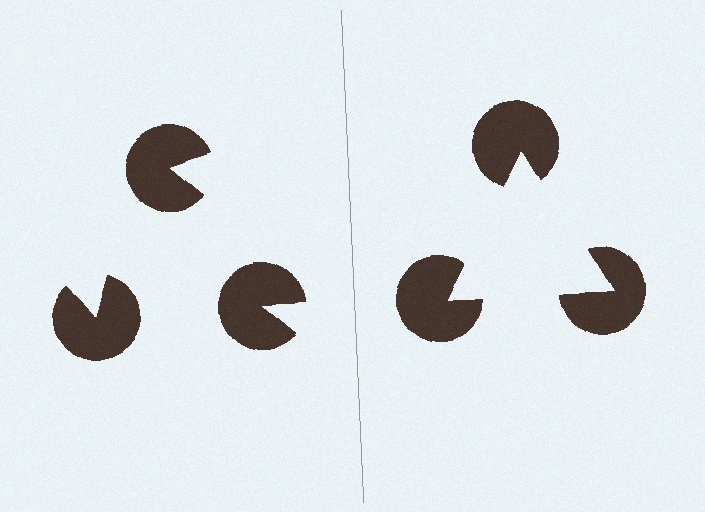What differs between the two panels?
The pac-man discs are positioned identically on both sides; only the wedge orientations differ. On the right they align to a triangle; on the left they are misaligned.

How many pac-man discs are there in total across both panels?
6 — 3 on each side.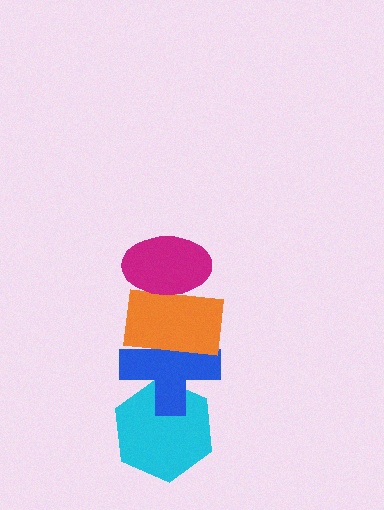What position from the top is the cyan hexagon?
The cyan hexagon is 4th from the top.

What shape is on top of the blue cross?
The orange rectangle is on top of the blue cross.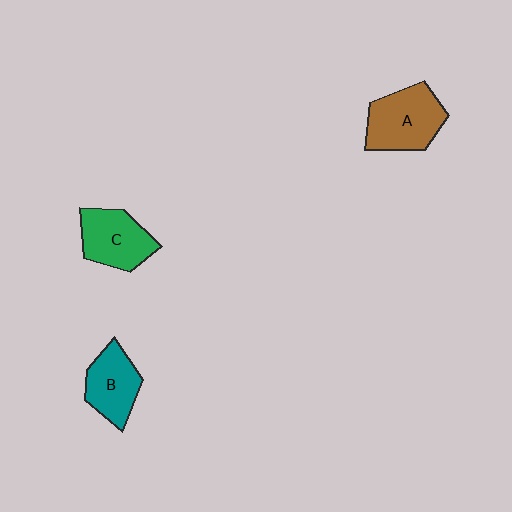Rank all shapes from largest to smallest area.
From largest to smallest: A (brown), C (green), B (teal).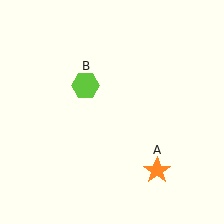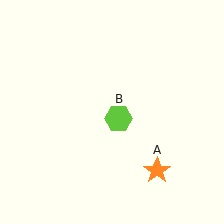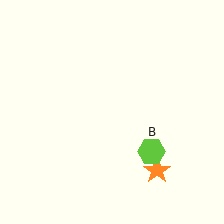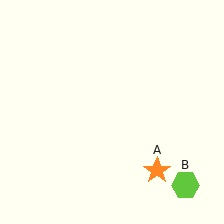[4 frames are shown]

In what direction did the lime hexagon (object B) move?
The lime hexagon (object B) moved down and to the right.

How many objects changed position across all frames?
1 object changed position: lime hexagon (object B).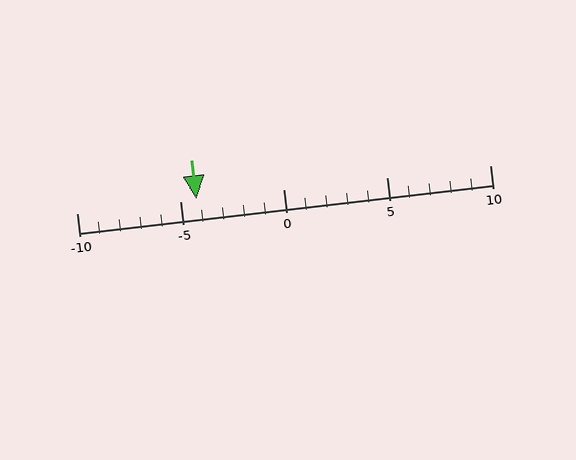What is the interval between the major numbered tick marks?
The major tick marks are spaced 5 units apart.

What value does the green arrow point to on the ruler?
The green arrow points to approximately -4.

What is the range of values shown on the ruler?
The ruler shows values from -10 to 10.